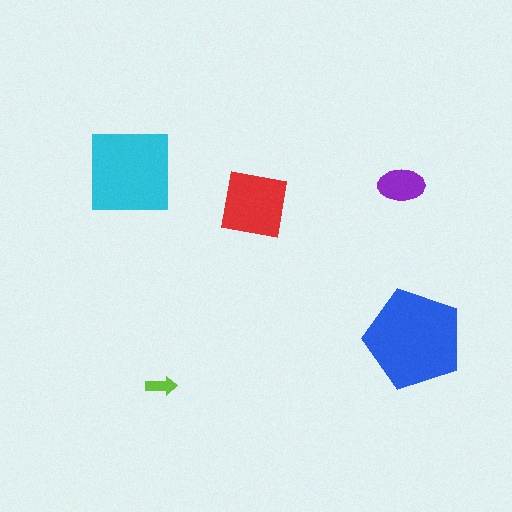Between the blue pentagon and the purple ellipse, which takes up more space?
The blue pentagon.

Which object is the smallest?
The lime arrow.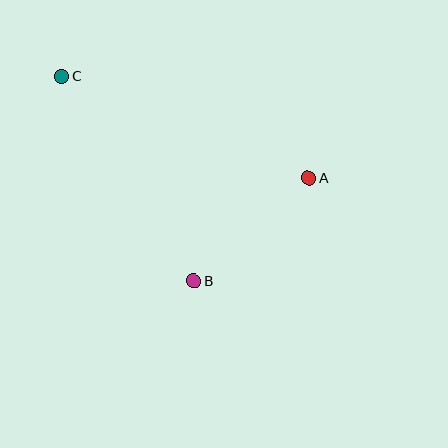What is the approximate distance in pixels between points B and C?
The distance between B and C is approximately 243 pixels.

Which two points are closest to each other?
Points A and B are closest to each other.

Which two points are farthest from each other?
Points A and C are farthest from each other.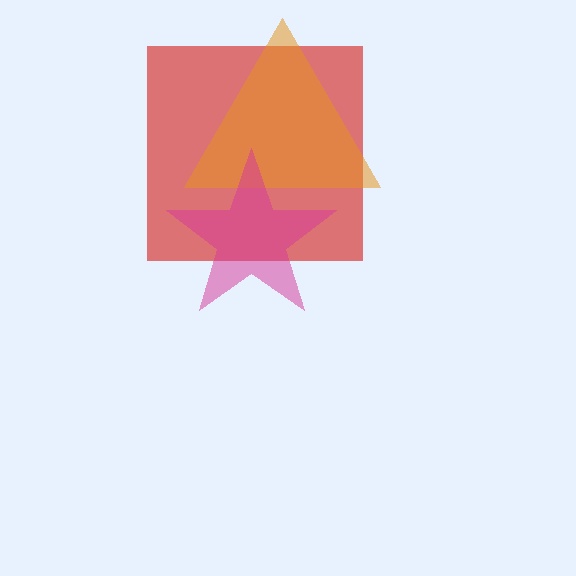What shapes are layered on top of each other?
The layered shapes are: a red square, an orange triangle, a magenta star.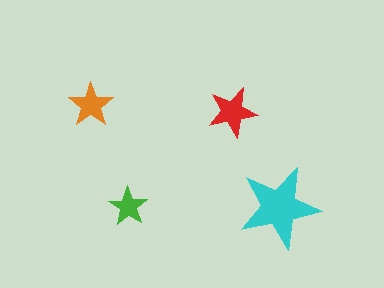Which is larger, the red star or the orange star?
The red one.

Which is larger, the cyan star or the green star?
The cyan one.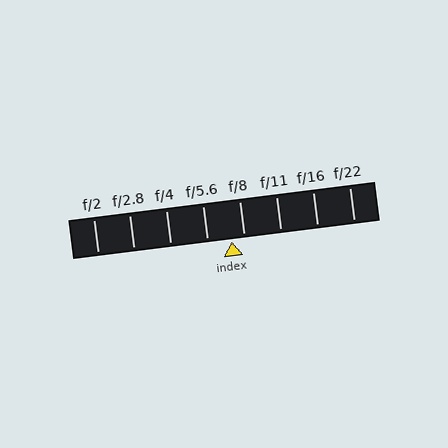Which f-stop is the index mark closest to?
The index mark is closest to f/8.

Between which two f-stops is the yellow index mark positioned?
The index mark is between f/5.6 and f/8.